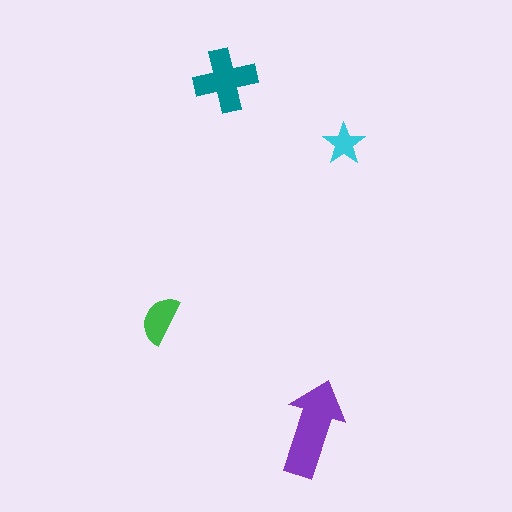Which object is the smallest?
The cyan star.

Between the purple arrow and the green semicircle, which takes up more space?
The purple arrow.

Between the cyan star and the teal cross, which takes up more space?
The teal cross.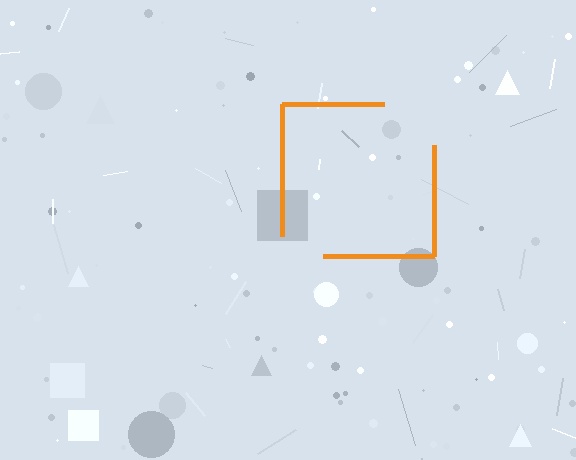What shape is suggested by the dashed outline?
The dashed outline suggests a square.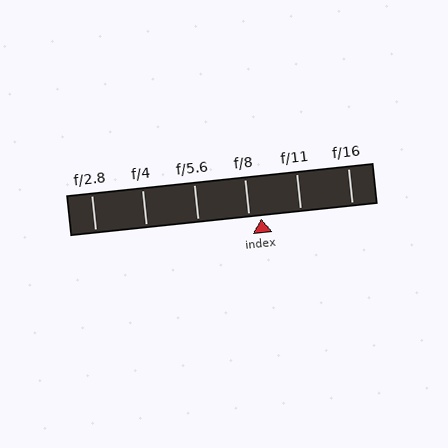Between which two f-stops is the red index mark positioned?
The index mark is between f/8 and f/11.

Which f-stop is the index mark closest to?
The index mark is closest to f/8.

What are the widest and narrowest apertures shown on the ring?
The widest aperture shown is f/2.8 and the narrowest is f/16.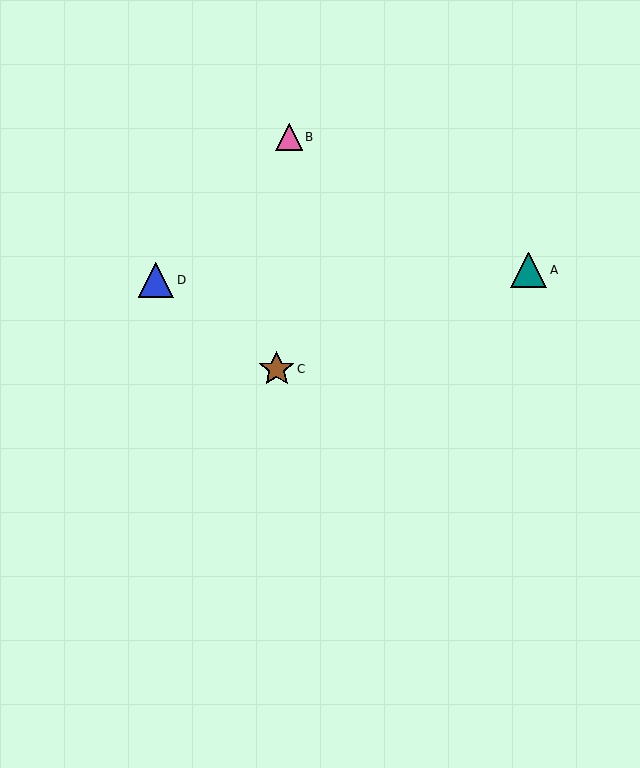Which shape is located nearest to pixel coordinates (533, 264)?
The teal triangle (labeled A) at (529, 270) is nearest to that location.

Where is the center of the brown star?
The center of the brown star is at (277, 369).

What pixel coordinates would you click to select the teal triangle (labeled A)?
Click at (529, 270) to select the teal triangle A.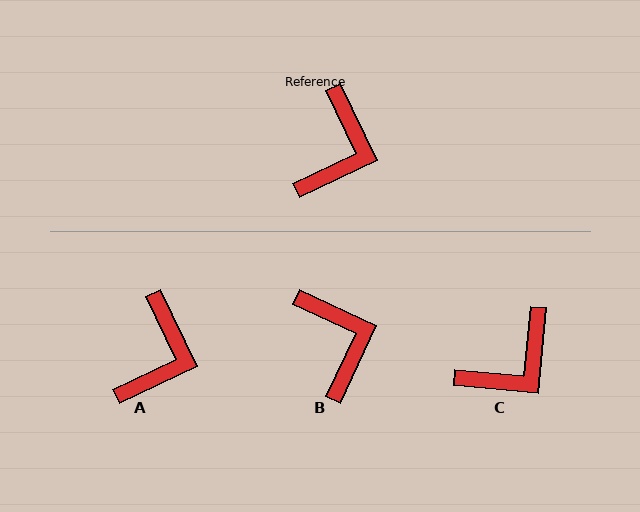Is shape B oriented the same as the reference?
No, it is off by about 40 degrees.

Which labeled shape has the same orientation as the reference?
A.